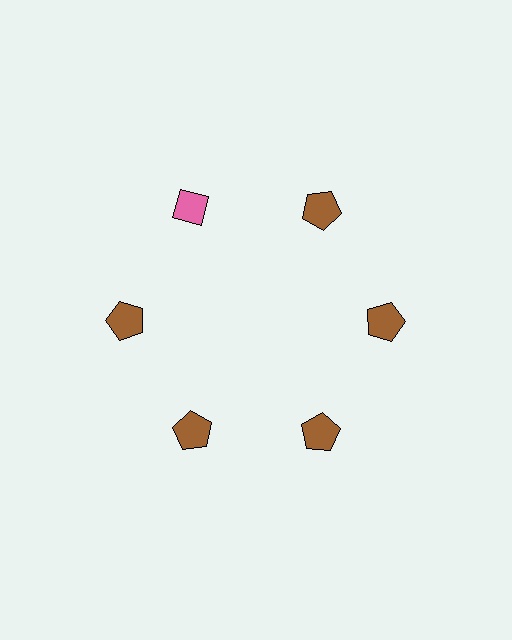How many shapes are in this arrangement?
There are 6 shapes arranged in a ring pattern.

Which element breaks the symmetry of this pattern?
The pink diamond at roughly the 11 o'clock position breaks the symmetry. All other shapes are brown pentagons.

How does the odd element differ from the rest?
It differs in both color (pink instead of brown) and shape (diamond instead of pentagon).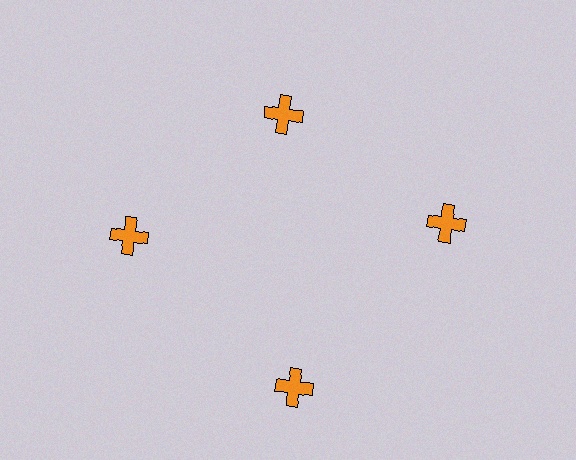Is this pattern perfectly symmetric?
No. The 4 orange crosses are arranged in a ring, but one element near the 12 o'clock position is pulled inward toward the center, breaking the 4-fold rotational symmetry.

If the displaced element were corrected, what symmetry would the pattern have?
It would have 4-fold rotational symmetry — the pattern would map onto itself every 90 degrees.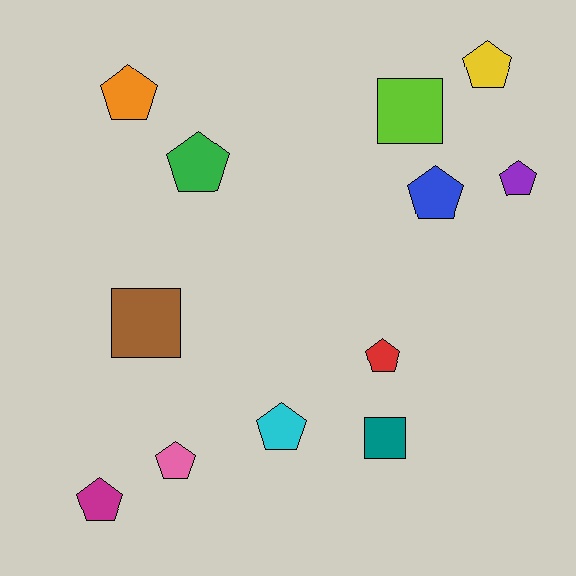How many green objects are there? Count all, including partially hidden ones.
There is 1 green object.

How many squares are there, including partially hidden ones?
There are 3 squares.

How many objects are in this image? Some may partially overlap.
There are 12 objects.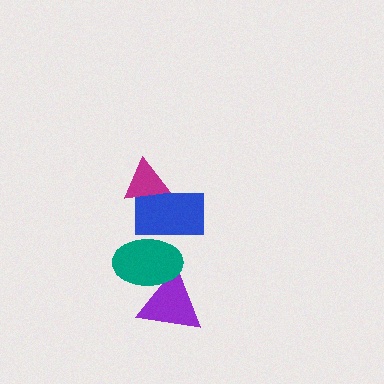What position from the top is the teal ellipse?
The teal ellipse is 3rd from the top.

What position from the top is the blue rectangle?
The blue rectangle is 2nd from the top.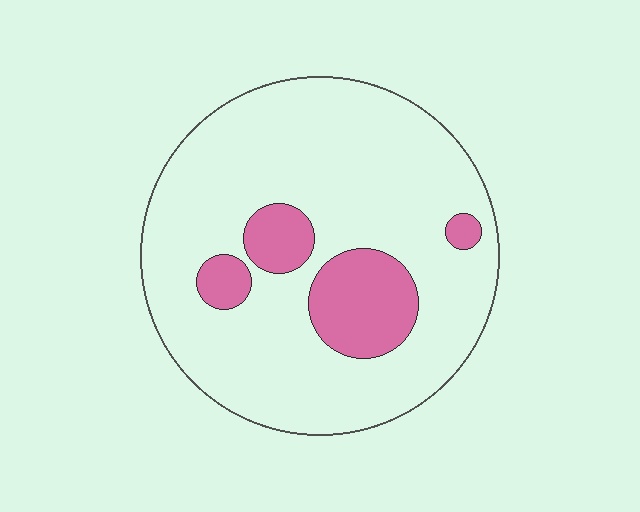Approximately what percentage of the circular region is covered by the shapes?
Approximately 15%.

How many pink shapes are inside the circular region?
4.